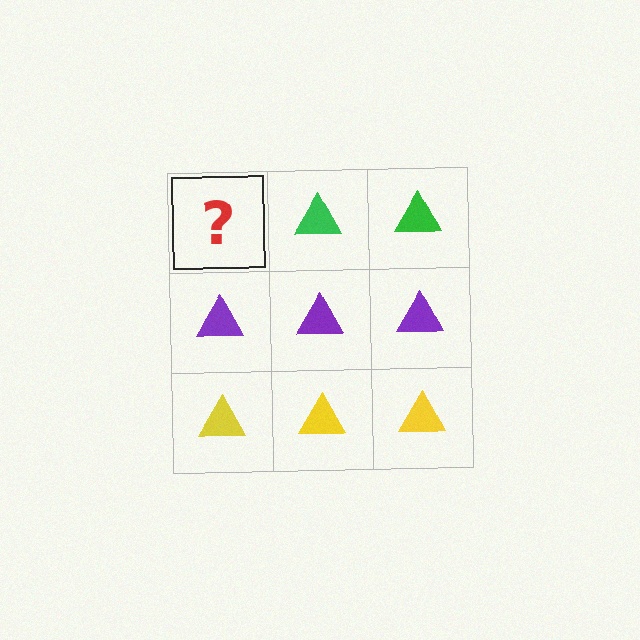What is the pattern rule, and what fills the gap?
The rule is that each row has a consistent color. The gap should be filled with a green triangle.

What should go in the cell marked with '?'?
The missing cell should contain a green triangle.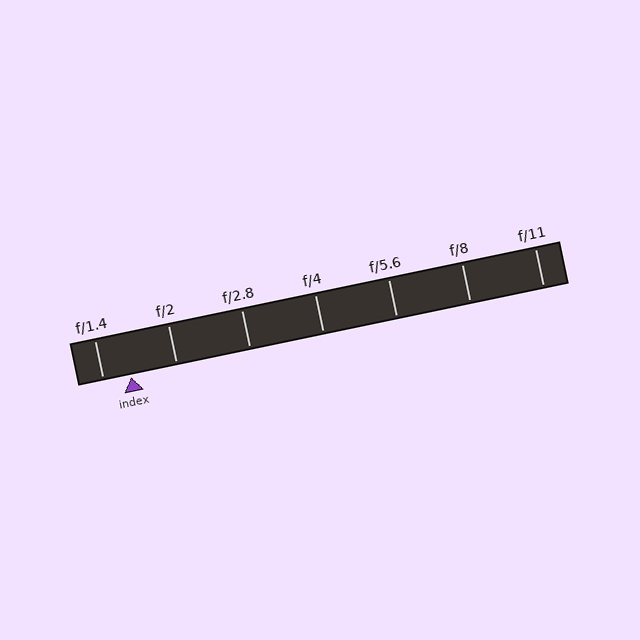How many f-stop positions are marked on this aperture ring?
There are 7 f-stop positions marked.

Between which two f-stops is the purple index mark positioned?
The index mark is between f/1.4 and f/2.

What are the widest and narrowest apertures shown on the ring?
The widest aperture shown is f/1.4 and the narrowest is f/11.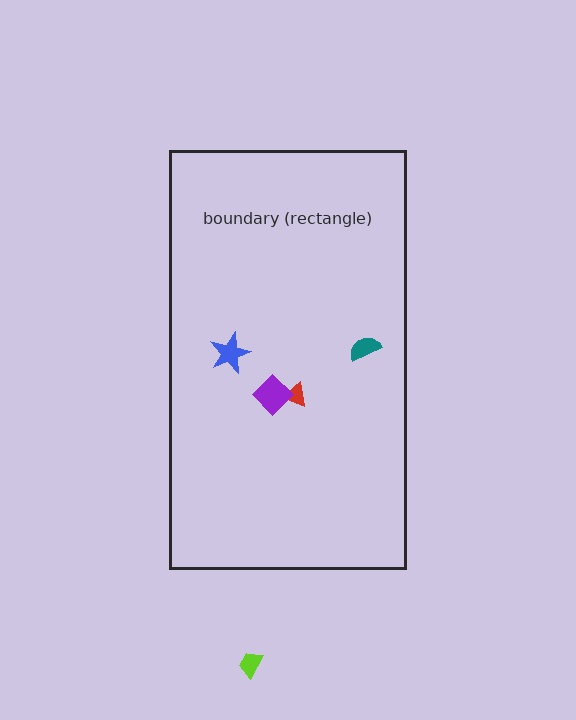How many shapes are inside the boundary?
4 inside, 1 outside.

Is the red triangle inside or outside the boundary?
Inside.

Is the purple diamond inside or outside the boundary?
Inside.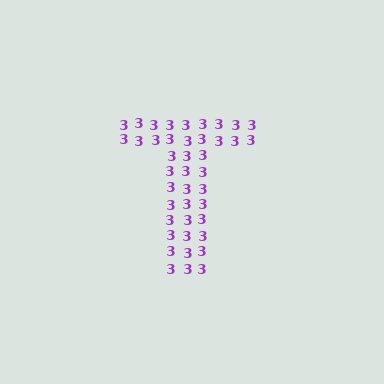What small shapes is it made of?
It is made of small digit 3's.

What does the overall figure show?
The overall figure shows the letter T.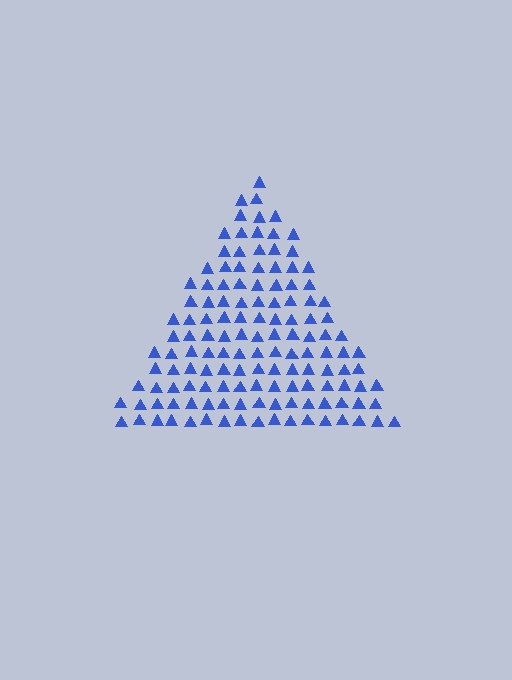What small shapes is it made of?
It is made of small triangles.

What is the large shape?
The large shape is a triangle.